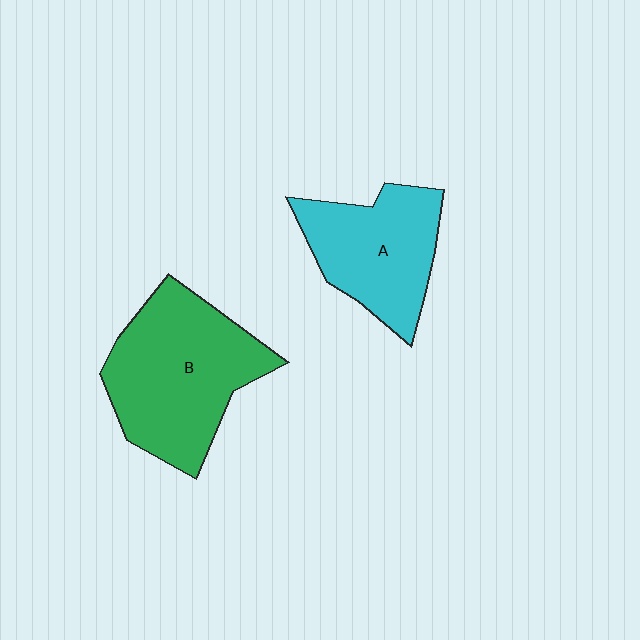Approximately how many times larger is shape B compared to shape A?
Approximately 1.4 times.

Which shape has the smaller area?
Shape A (cyan).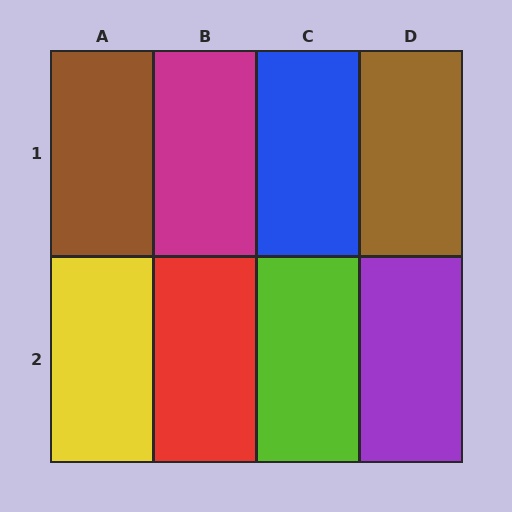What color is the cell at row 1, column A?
Brown.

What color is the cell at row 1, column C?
Blue.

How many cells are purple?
1 cell is purple.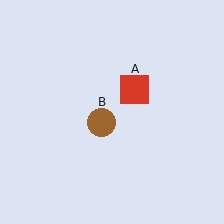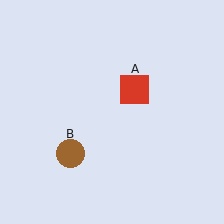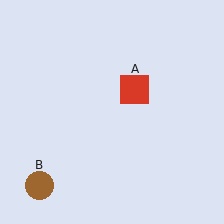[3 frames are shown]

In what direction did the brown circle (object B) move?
The brown circle (object B) moved down and to the left.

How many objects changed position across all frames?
1 object changed position: brown circle (object B).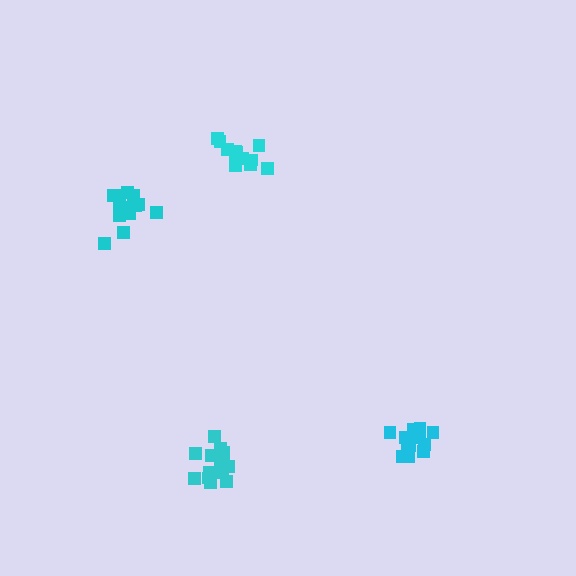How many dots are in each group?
Group 1: 14 dots, Group 2: 16 dots, Group 3: 14 dots, Group 4: 13 dots (57 total).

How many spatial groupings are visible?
There are 4 spatial groupings.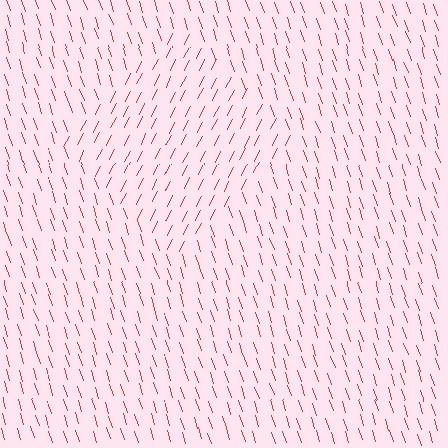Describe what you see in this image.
The image is filled with small red line segments. A diamond region in the image has lines oriented differently from the surrounding lines, creating a visible texture boundary.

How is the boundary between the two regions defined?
The boundary is defined purely by a change in line orientation (approximately 45 degrees difference). All lines are the same color and thickness.